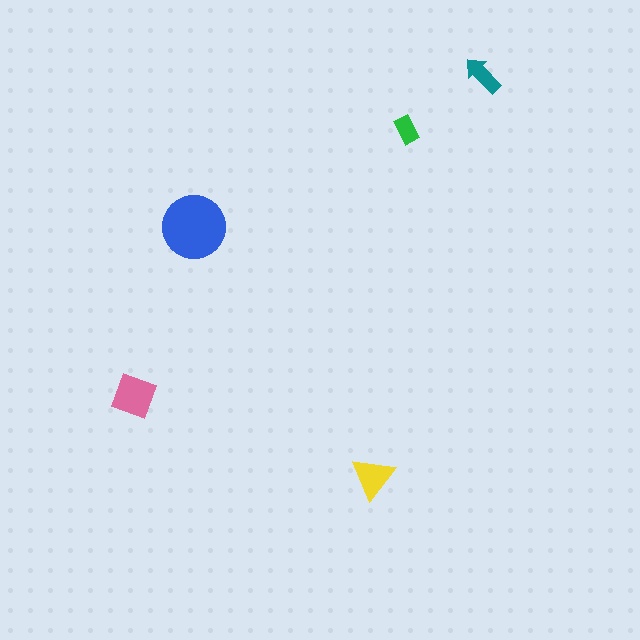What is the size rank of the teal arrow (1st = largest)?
4th.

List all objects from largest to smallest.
The blue circle, the pink diamond, the yellow triangle, the teal arrow, the green rectangle.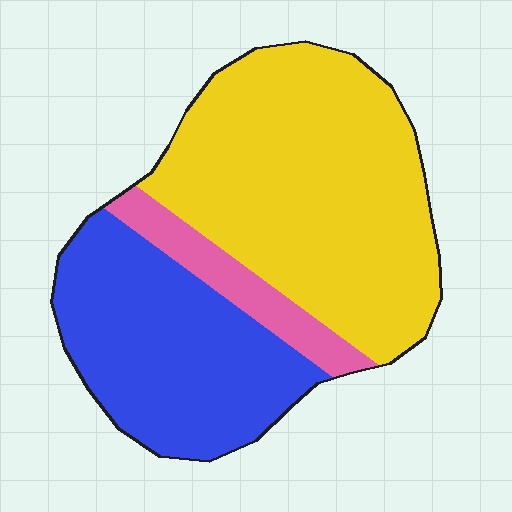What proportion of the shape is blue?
Blue takes up about three eighths (3/8) of the shape.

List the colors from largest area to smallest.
From largest to smallest: yellow, blue, pink.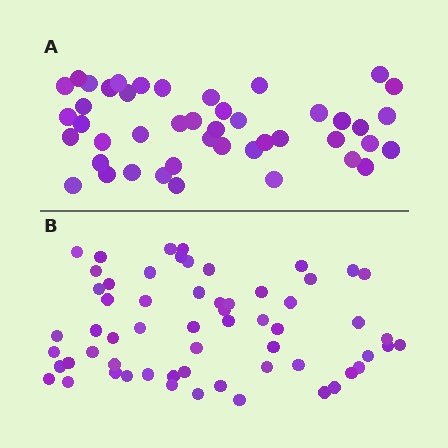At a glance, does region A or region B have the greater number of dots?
Region B (the bottom region) has more dots.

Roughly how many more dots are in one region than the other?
Region B has approximately 15 more dots than region A.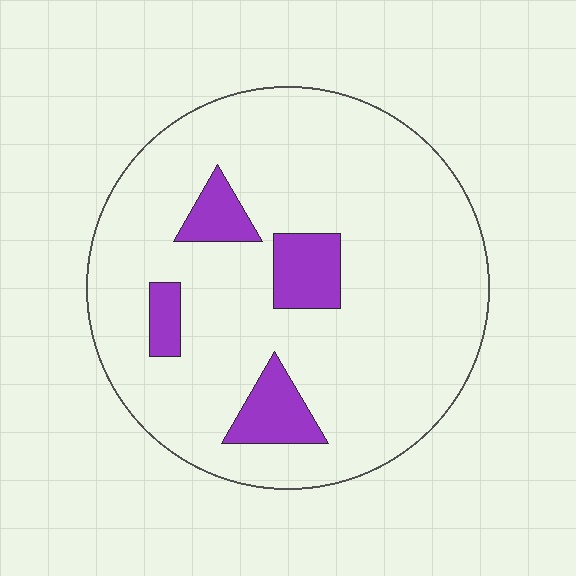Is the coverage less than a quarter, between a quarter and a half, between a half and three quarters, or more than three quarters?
Less than a quarter.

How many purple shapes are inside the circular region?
4.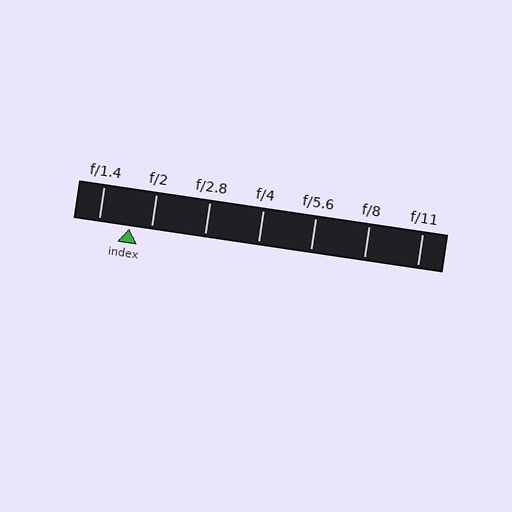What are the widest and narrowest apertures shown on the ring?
The widest aperture shown is f/1.4 and the narrowest is f/11.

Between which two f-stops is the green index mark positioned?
The index mark is between f/1.4 and f/2.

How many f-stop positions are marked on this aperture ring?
There are 7 f-stop positions marked.